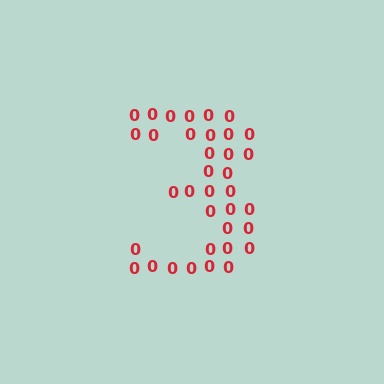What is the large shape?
The large shape is the digit 3.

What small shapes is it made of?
It is made of small digit 0's.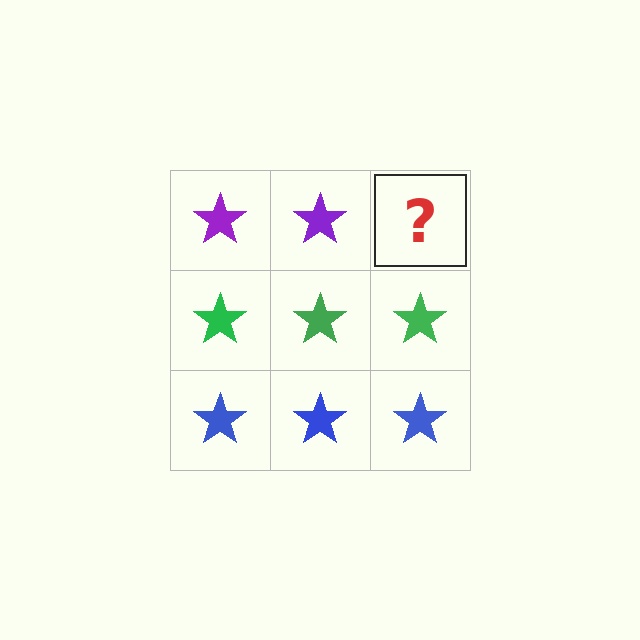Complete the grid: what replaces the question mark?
The question mark should be replaced with a purple star.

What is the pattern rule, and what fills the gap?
The rule is that each row has a consistent color. The gap should be filled with a purple star.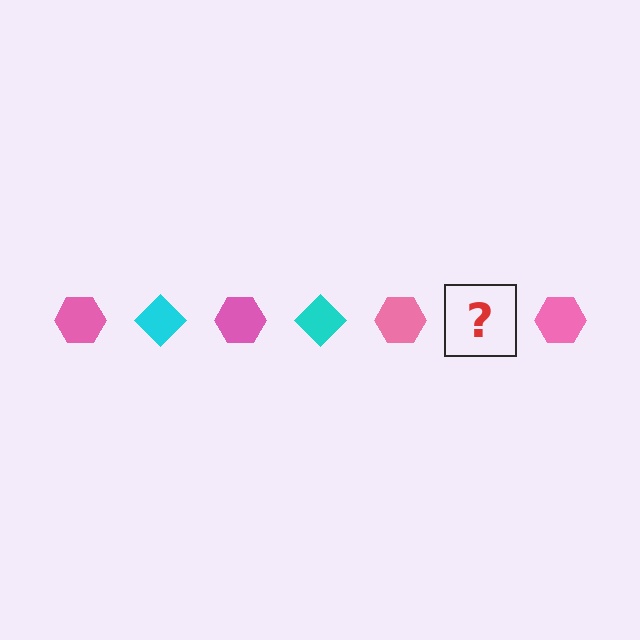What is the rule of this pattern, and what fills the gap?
The rule is that the pattern alternates between pink hexagon and cyan diamond. The gap should be filled with a cyan diamond.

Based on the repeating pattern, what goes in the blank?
The blank should be a cyan diamond.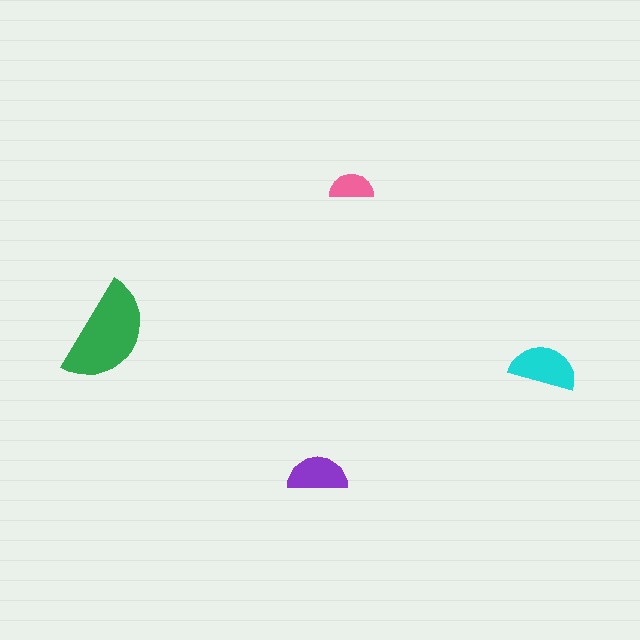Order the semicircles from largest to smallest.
the green one, the cyan one, the purple one, the pink one.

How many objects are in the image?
There are 4 objects in the image.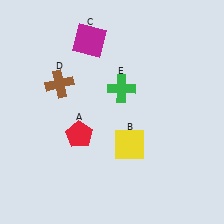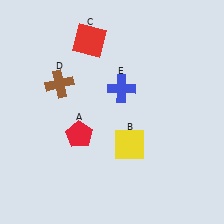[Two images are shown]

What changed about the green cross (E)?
In Image 1, E is green. In Image 2, it changed to blue.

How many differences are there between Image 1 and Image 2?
There are 2 differences between the two images.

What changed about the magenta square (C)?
In Image 1, C is magenta. In Image 2, it changed to red.